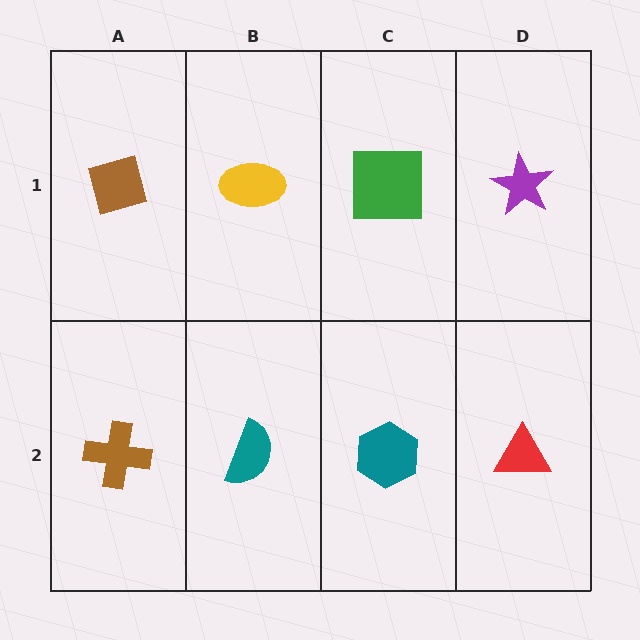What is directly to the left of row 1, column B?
A brown diamond.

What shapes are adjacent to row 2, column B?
A yellow ellipse (row 1, column B), a brown cross (row 2, column A), a teal hexagon (row 2, column C).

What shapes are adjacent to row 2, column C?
A green square (row 1, column C), a teal semicircle (row 2, column B), a red triangle (row 2, column D).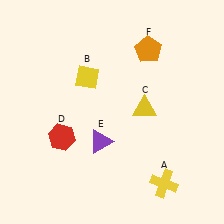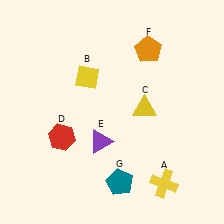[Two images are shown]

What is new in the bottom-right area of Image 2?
A teal pentagon (G) was added in the bottom-right area of Image 2.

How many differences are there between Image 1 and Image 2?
There is 1 difference between the two images.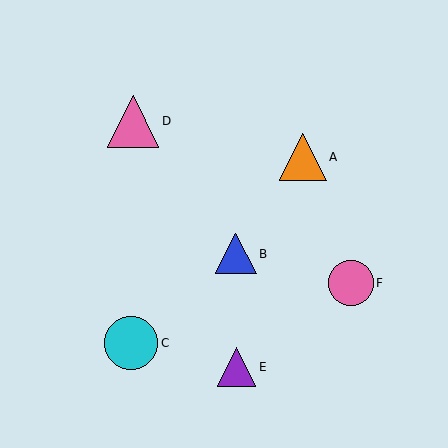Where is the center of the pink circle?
The center of the pink circle is at (351, 283).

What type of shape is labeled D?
Shape D is a pink triangle.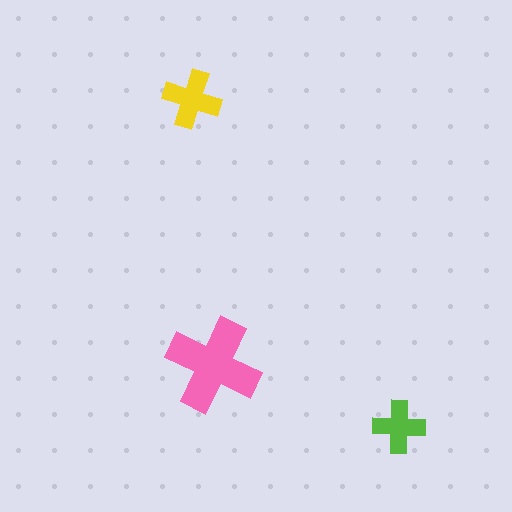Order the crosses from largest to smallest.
the pink one, the yellow one, the lime one.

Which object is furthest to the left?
The yellow cross is leftmost.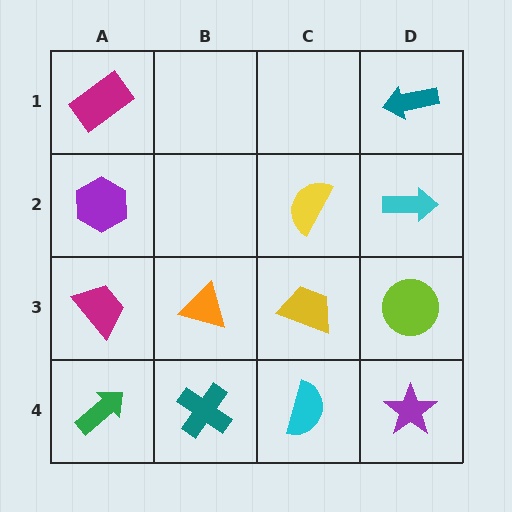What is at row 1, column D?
A teal arrow.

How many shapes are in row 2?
3 shapes.